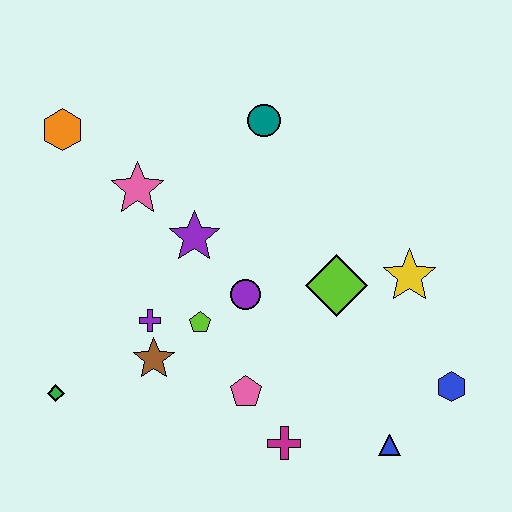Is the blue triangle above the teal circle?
No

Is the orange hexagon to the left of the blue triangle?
Yes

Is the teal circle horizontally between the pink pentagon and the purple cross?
No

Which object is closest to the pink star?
The purple star is closest to the pink star.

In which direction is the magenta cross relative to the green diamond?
The magenta cross is to the right of the green diamond.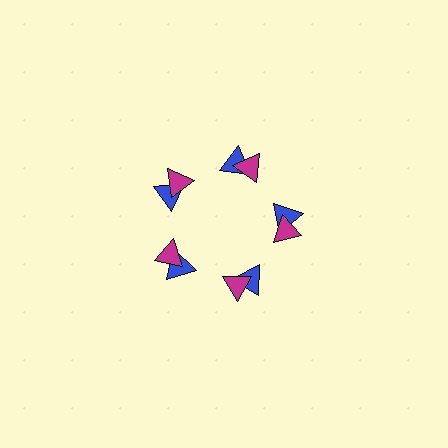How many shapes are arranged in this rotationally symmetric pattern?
There are 10 shapes, arranged in 5 groups of 2.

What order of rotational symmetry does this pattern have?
This pattern has 5-fold rotational symmetry.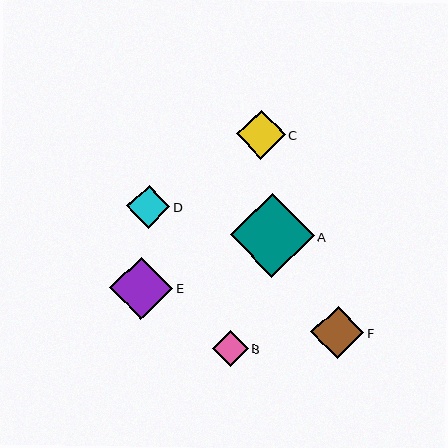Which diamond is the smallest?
Diamond B is the smallest with a size of approximately 36 pixels.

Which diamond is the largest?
Diamond A is the largest with a size of approximately 84 pixels.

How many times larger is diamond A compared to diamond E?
Diamond A is approximately 1.3 times the size of diamond E.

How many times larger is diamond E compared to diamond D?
Diamond E is approximately 1.5 times the size of diamond D.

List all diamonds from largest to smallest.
From largest to smallest: A, E, F, C, D, B.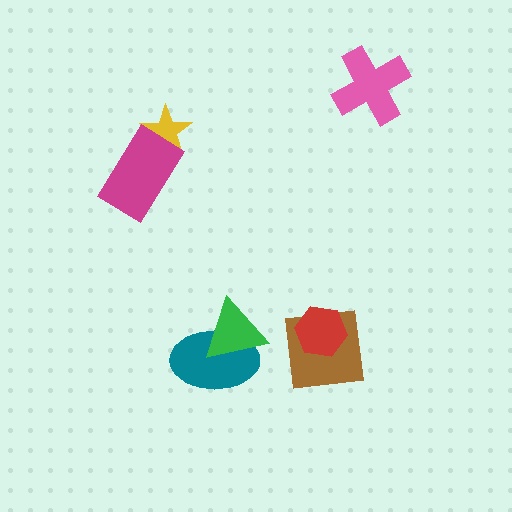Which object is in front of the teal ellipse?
The green triangle is in front of the teal ellipse.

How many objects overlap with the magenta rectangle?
1 object overlaps with the magenta rectangle.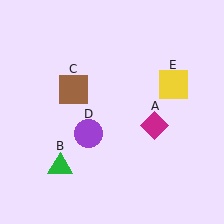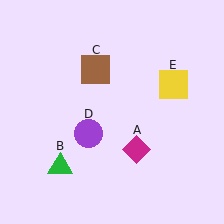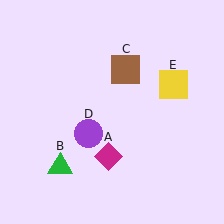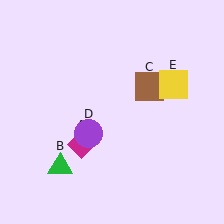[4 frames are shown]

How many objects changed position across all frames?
2 objects changed position: magenta diamond (object A), brown square (object C).